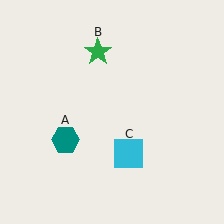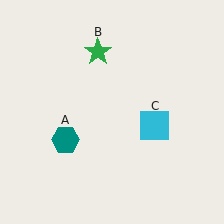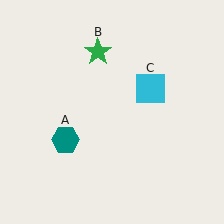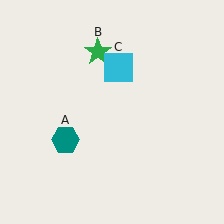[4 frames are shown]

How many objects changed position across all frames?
1 object changed position: cyan square (object C).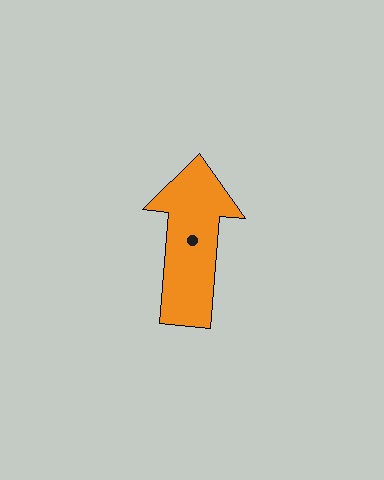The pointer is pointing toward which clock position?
Roughly 12 o'clock.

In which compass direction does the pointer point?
North.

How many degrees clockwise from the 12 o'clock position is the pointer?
Approximately 5 degrees.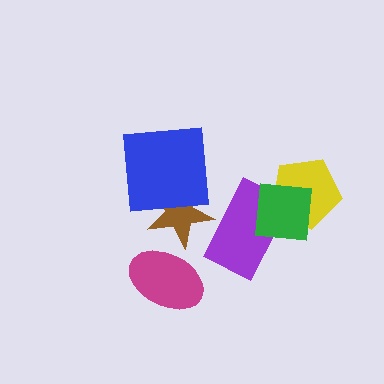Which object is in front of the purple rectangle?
The green square is in front of the purple rectangle.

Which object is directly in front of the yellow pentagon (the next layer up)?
The purple rectangle is directly in front of the yellow pentagon.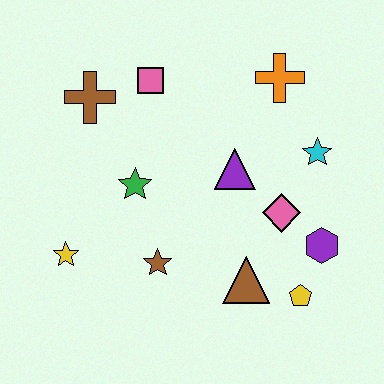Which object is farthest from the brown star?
The orange cross is farthest from the brown star.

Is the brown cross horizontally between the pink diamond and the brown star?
No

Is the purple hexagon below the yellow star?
No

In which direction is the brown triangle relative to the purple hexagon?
The brown triangle is to the left of the purple hexagon.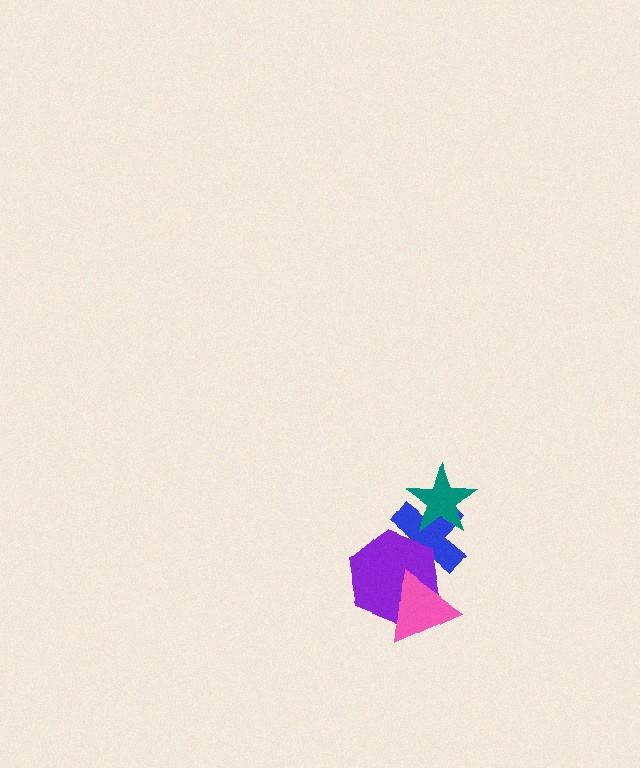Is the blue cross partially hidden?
Yes, it is partially covered by another shape.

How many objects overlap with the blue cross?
3 objects overlap with the blue cross.